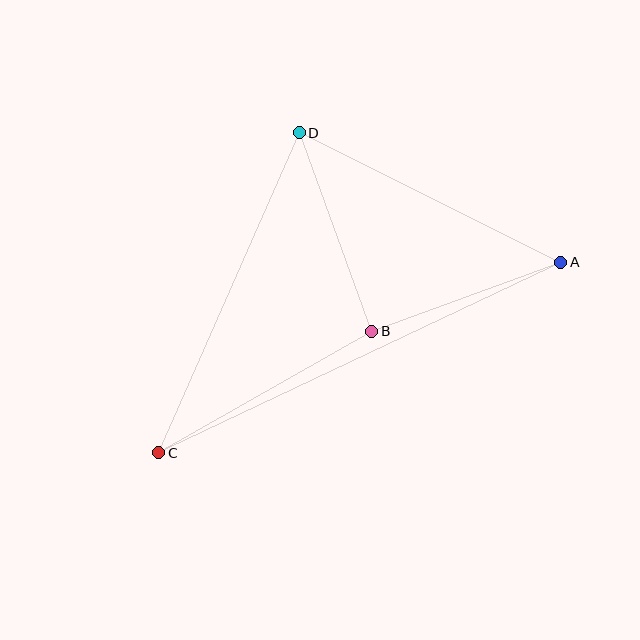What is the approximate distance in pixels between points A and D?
The distance between A and D is approximately 292 pixels.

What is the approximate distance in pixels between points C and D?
The distance between C and D is approximately 349 pixels.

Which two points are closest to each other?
Points A and B are closest to each other.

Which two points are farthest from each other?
Points A and C are farthest from each other.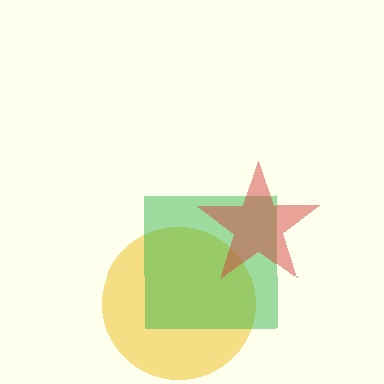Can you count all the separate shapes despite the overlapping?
Yes, there are 3 separate shapes.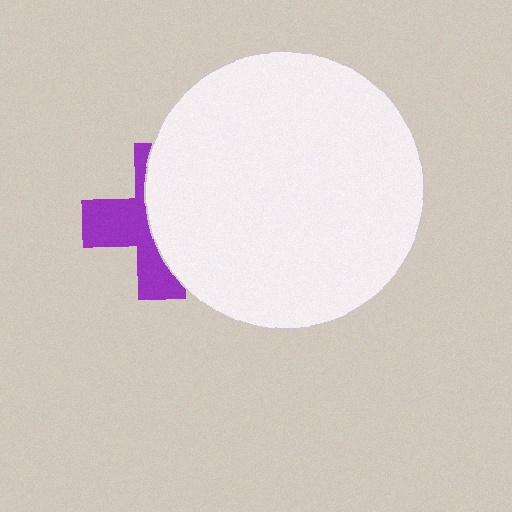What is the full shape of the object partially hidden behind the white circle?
The partially hidden object is a purple cross.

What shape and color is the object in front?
The object in front is a white circle.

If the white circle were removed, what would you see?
You would see the complete purple cross.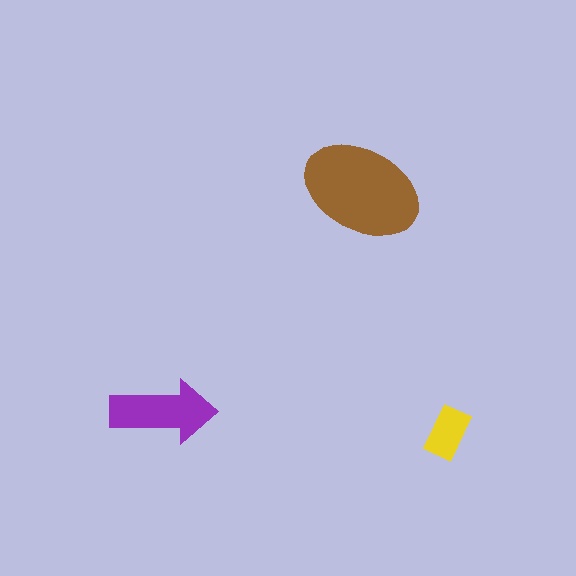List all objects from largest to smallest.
The brown ellipse, the purple arrow, the yellow rectangle.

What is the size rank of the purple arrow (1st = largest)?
2nd.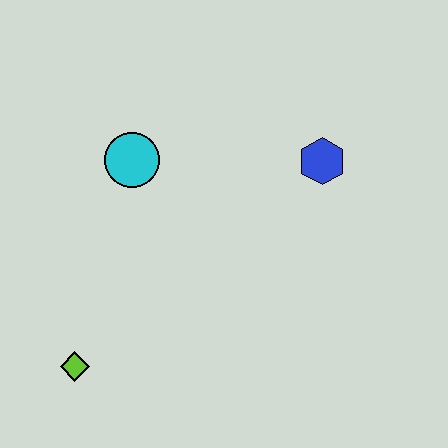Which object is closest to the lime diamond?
The cyan circle is closest to the lime diamond.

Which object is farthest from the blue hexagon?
The lime diamond is farthest from the blue hexagon.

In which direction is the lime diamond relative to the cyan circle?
The lime diamond is below the cyan circle.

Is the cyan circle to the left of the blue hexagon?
Yes